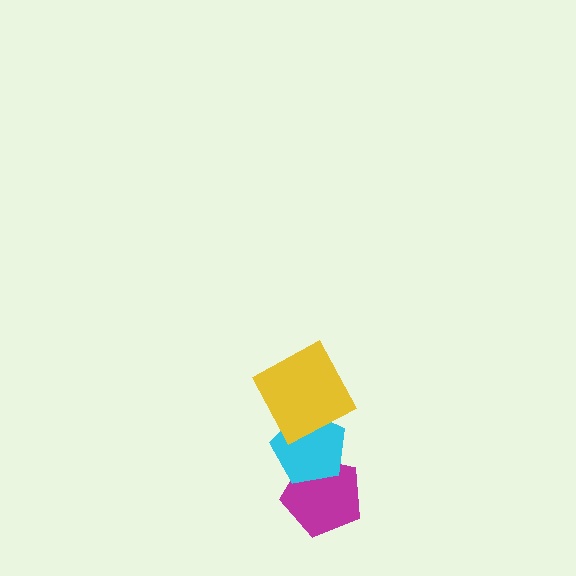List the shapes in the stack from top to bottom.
From top to bottom: the yellow square, the cyan pentagon, the magenta pentagon.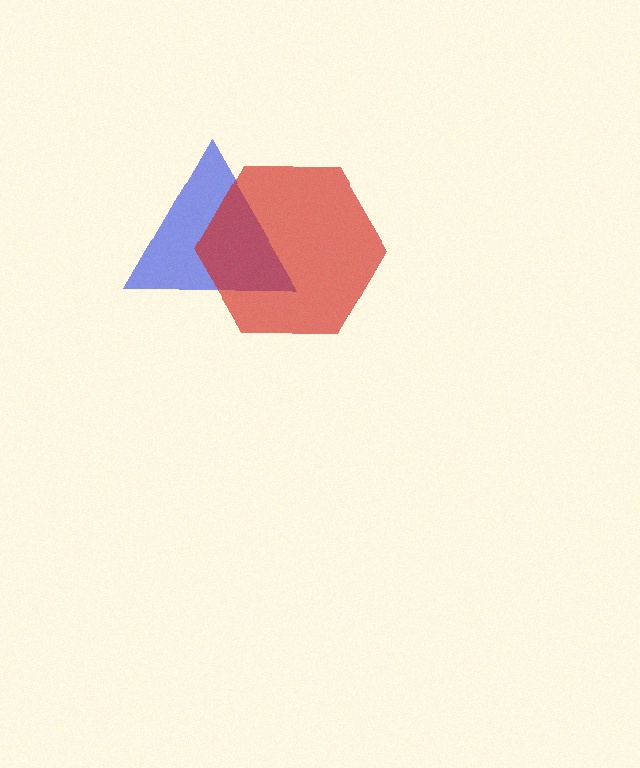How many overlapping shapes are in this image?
There are 2 overlapping shapes in the image.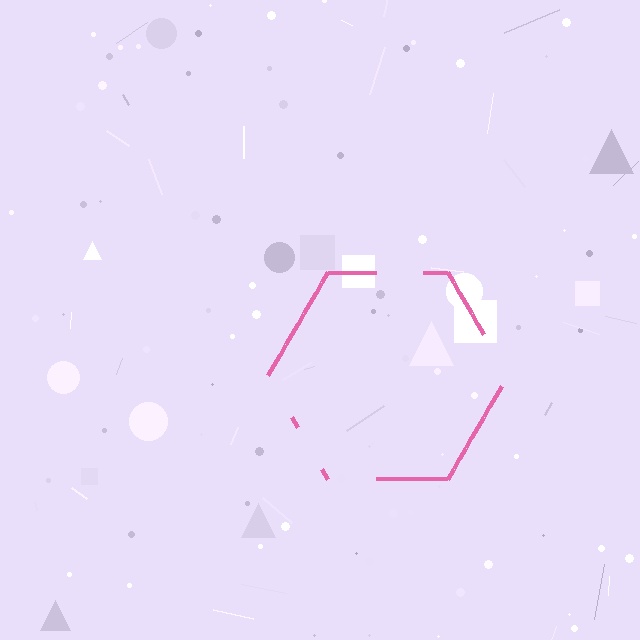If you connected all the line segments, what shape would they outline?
They would outline a hexagon.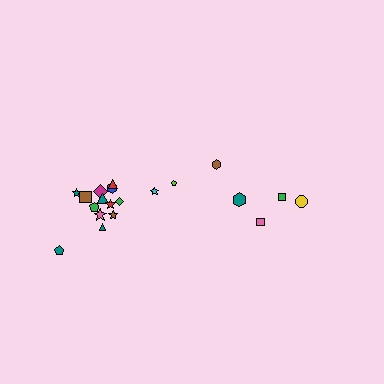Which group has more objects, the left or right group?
The left group.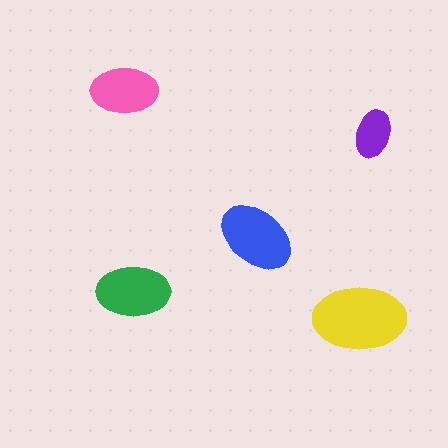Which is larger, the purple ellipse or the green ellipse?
The green one.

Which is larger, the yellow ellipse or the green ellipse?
The yellow one.